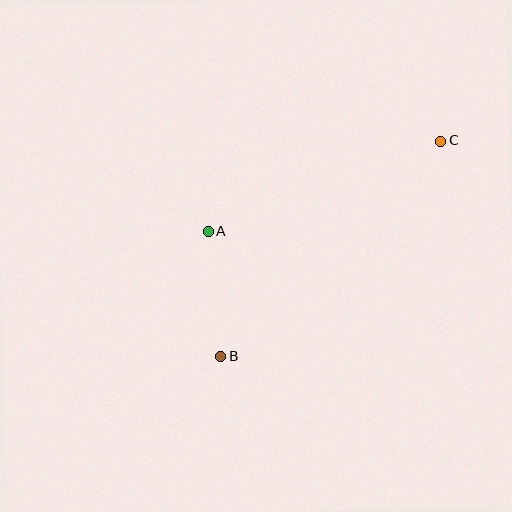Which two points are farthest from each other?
Points B and C are farthest from each other.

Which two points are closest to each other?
Points A and B are closest to each other.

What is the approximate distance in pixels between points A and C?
The distance between A and C is approximately 249 pixels.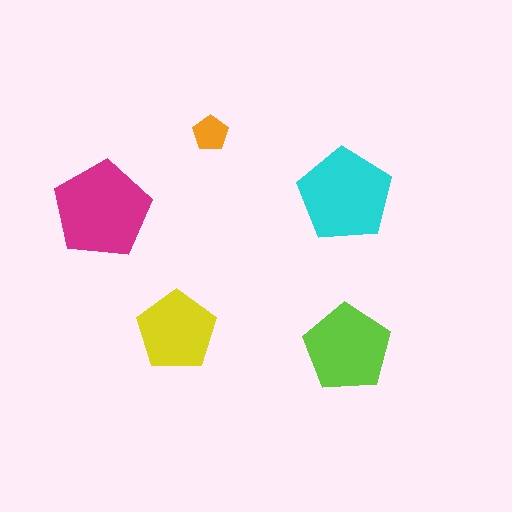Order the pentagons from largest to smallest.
the magenta one, the cyan one, the lime one, the yellow one, the orange one.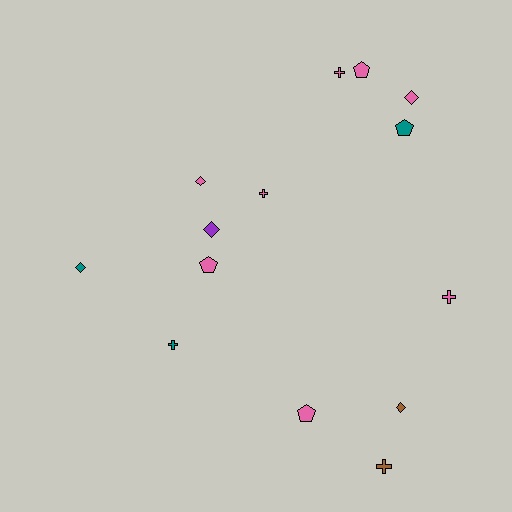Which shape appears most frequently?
Diamond, with 5 objects.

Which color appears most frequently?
Pink, with 8 objects.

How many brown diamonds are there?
There is 1 brown diamond.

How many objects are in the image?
There are 14 objects.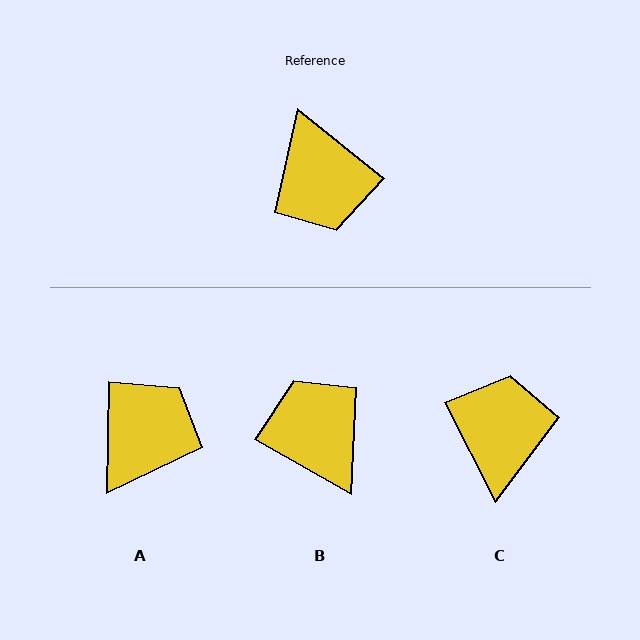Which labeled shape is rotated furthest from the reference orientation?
B, about 170 degrees away.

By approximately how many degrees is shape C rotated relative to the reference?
Approximately 156 degrees counter-clockwise.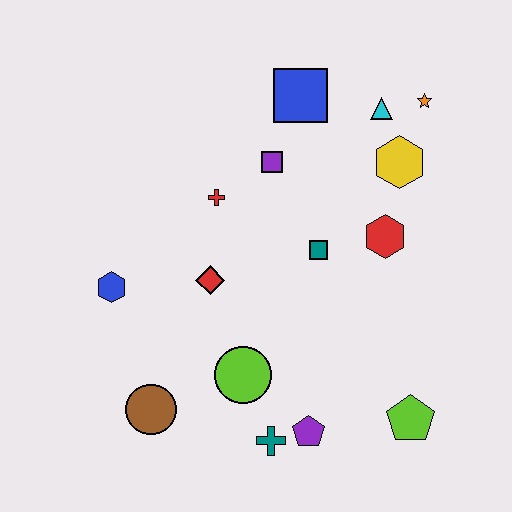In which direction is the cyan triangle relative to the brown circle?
The cyan triangle is above the brown circle.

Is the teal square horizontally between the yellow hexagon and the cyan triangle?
No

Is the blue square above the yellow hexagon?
Yes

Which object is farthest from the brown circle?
The orange star is farthest from the brown circle.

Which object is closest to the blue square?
The purple square is closest to the blue square.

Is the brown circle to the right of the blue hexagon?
Yes